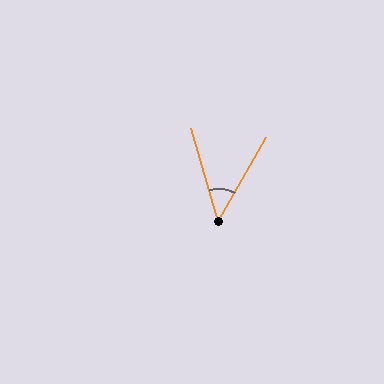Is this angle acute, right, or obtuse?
It is acute.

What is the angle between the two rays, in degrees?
Approximately 46 degrees.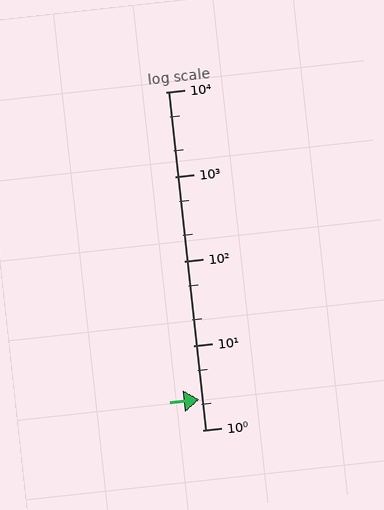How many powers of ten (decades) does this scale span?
The scale spans 4 decades, from 1 to 10000.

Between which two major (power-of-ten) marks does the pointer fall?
The pointer is between 1 and 10.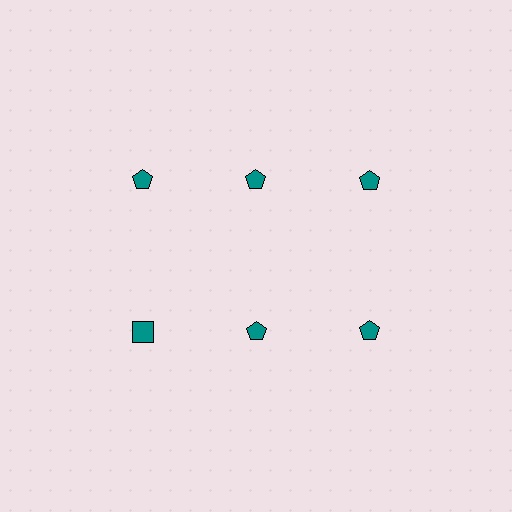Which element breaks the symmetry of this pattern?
The teal square in the second row, leftmost column breaks the symmetry. All other shapes are teal pentagons.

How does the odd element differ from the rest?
It has a different shape: square instead of pentagon.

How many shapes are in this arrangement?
There are 6 shapes arranged in a grid pattern.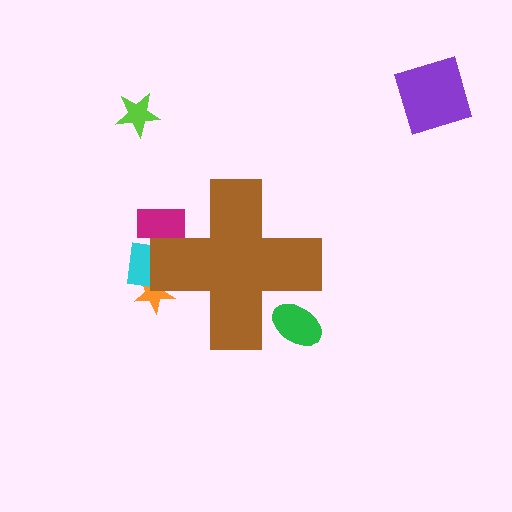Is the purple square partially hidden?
No, the purple square is fully visible.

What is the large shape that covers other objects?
A brown cross.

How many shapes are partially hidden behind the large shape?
4 shapes are partially hidden.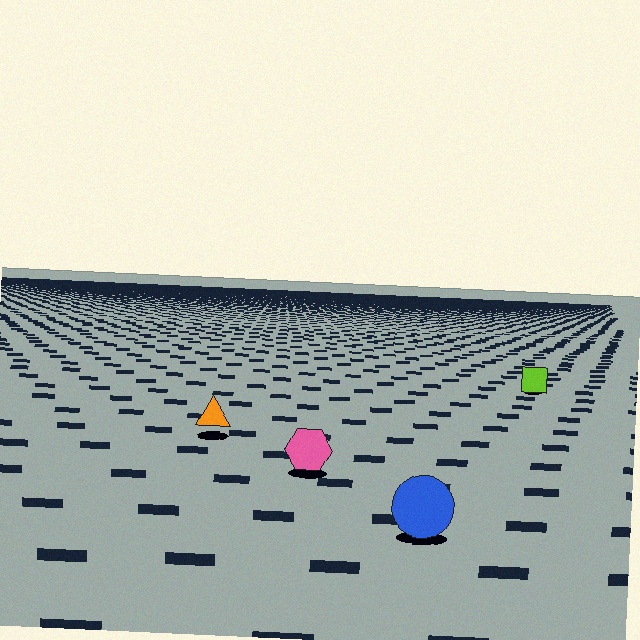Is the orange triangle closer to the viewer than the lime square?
Yes. The orange triangle is closer — you can tell from the texture gradient: the ground texture is coarser near it.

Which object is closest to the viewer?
The blue circle is closest. The texture marks near it are larger and more spread out.